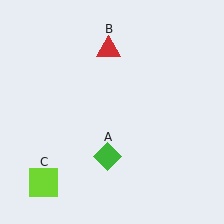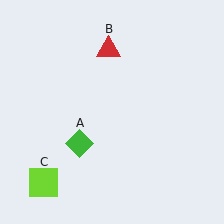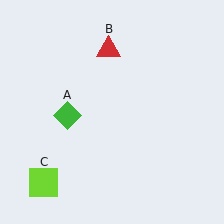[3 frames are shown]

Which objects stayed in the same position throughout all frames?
Red triangle (object B) and lime square (object C) remained stationary.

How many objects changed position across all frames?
1 object changed position: green diamond (object A).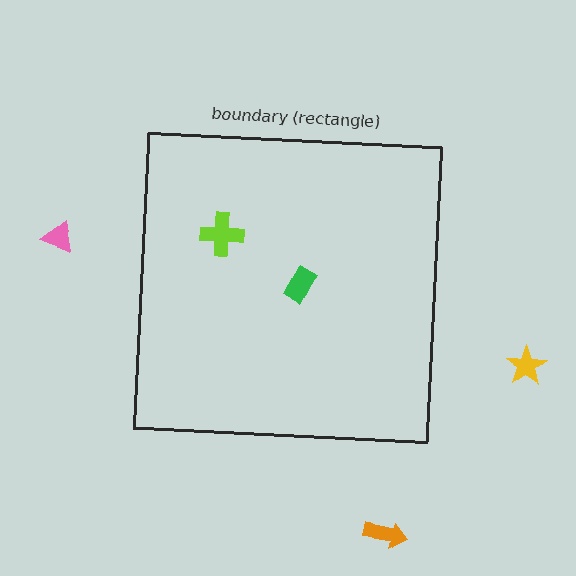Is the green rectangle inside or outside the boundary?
Inside.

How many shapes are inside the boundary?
2 inside, 3 outside.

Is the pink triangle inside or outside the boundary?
Outside.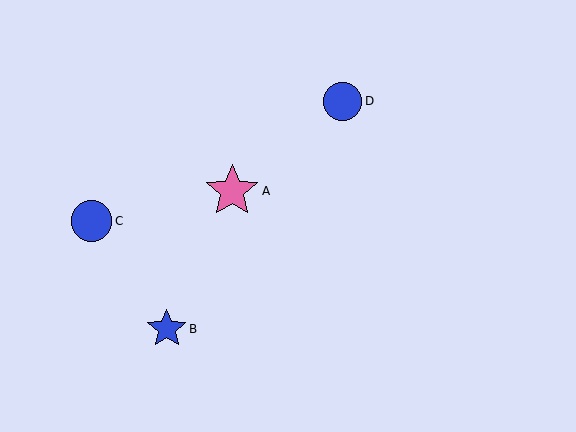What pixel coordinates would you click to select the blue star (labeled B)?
Click at (167, 329) to select the blue star B.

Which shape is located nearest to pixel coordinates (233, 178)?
The pink star (labeled A) at (232, 191) is nearest to that location.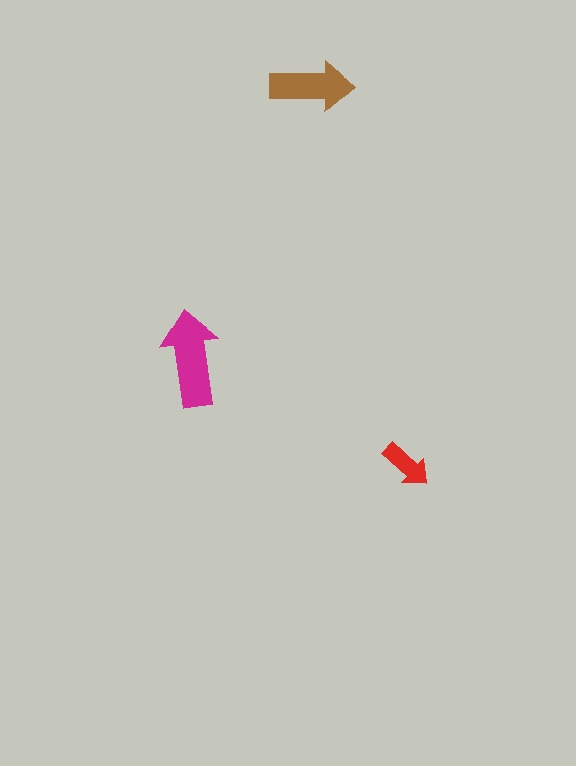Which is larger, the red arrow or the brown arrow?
The brown one.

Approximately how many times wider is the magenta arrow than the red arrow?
About 2 times wider.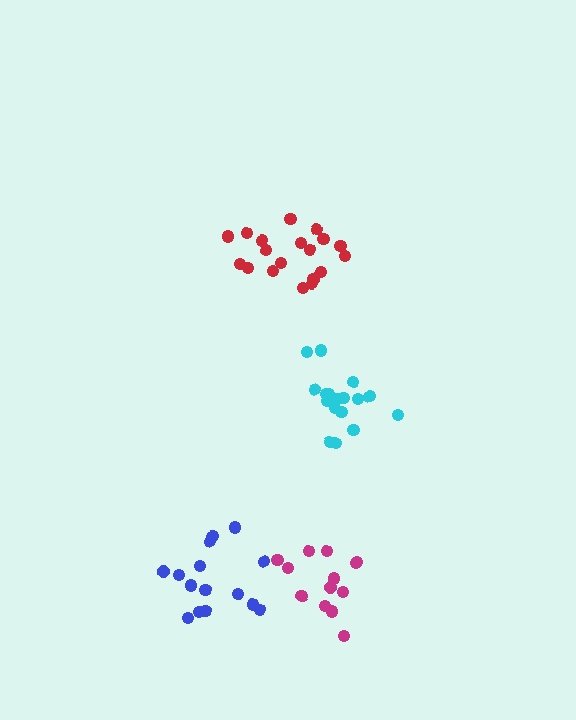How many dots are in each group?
Group 1: 19 dots, Group 2: 18 dots, Group 3: 15 dots, Group 4: 14 dots (66 total).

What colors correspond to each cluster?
The clusters are colored: red, cyan, blue, magenta.